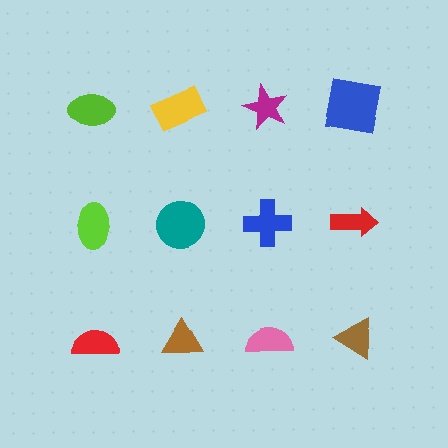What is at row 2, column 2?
A teal circle.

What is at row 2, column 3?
A blue cross.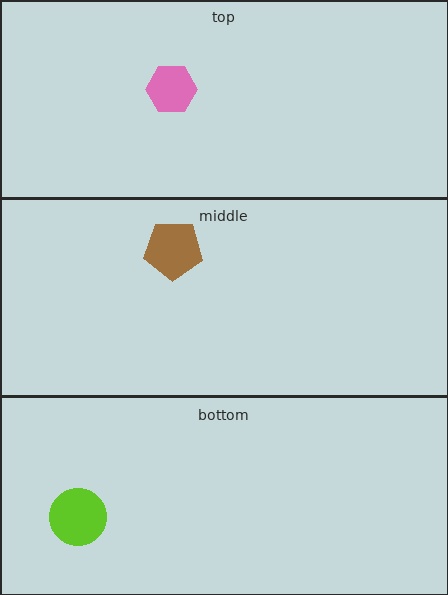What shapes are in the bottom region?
The lime circle.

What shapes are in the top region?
The pink hexagon.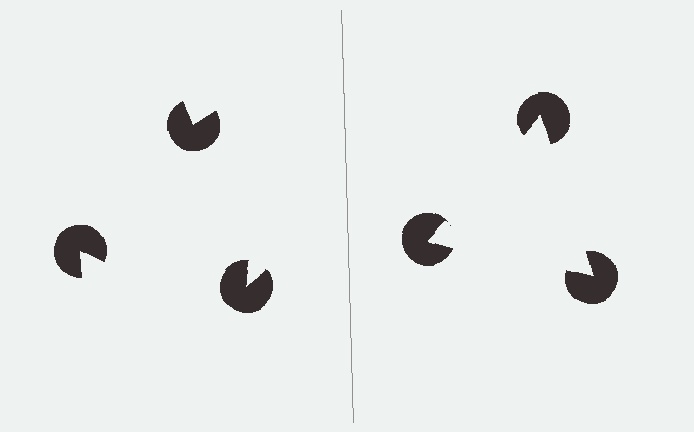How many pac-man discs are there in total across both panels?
6 — 3 on each side.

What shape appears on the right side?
An illusory triangle.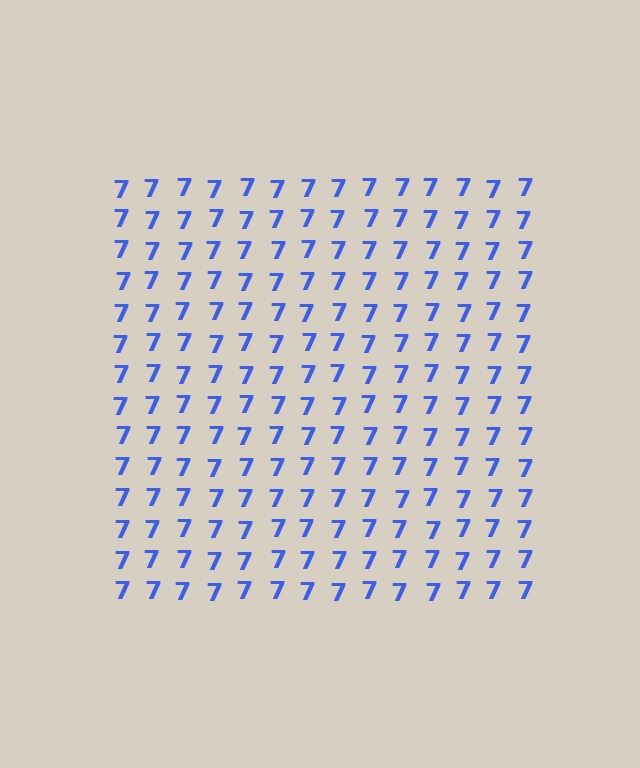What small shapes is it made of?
It is made of small digit 7's.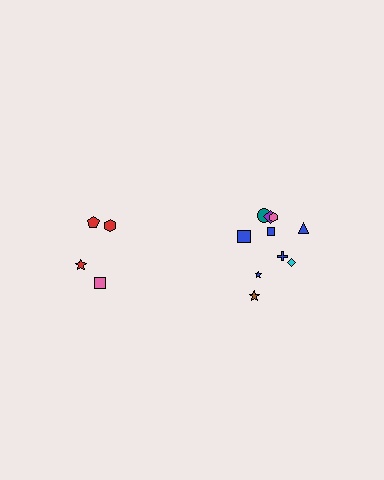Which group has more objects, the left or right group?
The right group.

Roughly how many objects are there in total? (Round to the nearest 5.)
Roughly 15 objects in total.